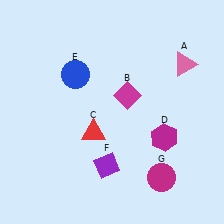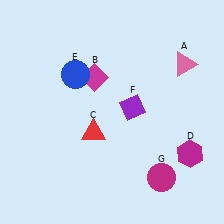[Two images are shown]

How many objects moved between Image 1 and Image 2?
3 objects moved between the two images.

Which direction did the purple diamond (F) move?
The purple diamond (F) moved up.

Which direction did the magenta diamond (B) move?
The magenta diamond (B) moved left.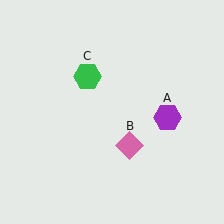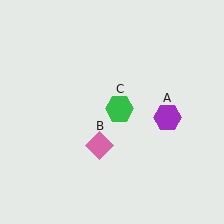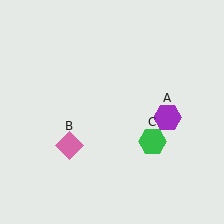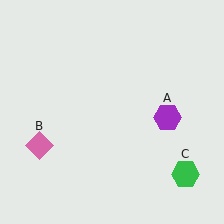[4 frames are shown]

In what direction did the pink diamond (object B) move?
The pink diamond (object B) moved left.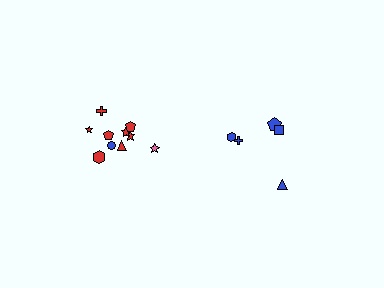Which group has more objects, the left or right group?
The left group.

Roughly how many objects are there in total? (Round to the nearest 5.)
Roughly 15 objects in total.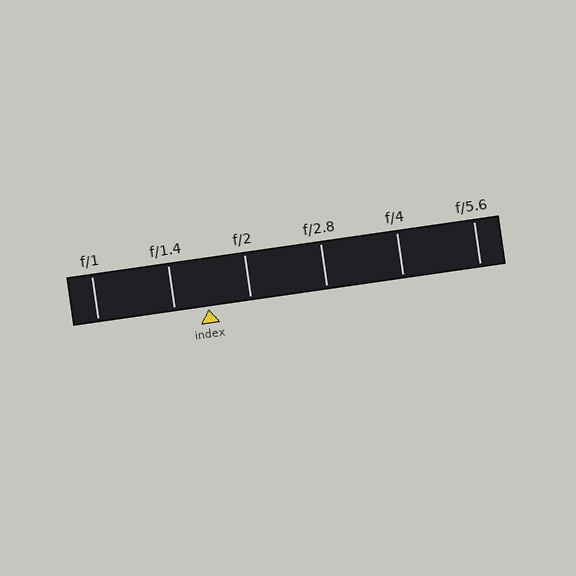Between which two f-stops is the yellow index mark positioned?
The index mark is between f/1.4 and f/2.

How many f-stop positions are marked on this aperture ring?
There are 6 f-stop positions marked.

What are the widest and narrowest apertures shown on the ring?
The widest aperture shown is f/1 and the narrowest is f/5.6.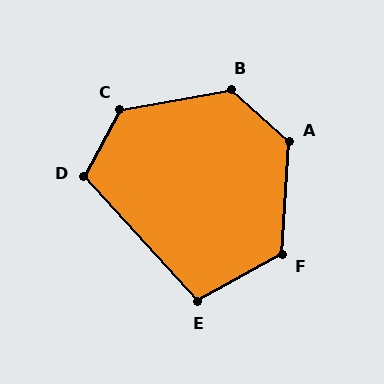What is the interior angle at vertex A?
Approximately 128 degrees (obtuse).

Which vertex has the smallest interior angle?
E, at approximately 103 degrees.